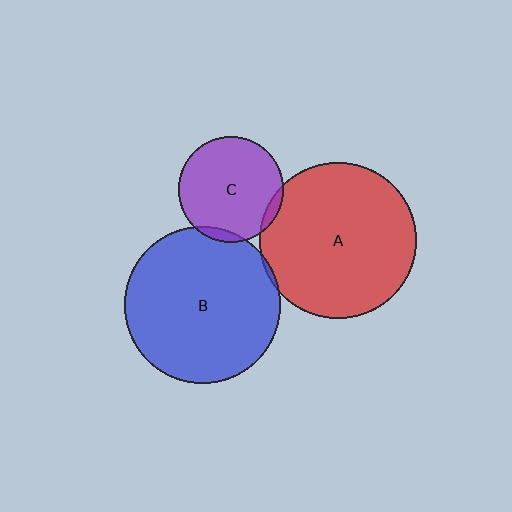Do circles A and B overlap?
Yes.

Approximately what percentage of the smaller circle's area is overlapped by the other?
Approximately 5%.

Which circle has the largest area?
Circle A (red).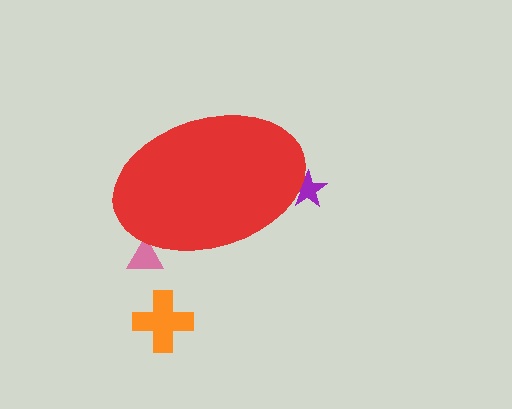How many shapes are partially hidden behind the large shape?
2 shapes are partially hidden.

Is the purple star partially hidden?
Yes, the purple star is partially hidden behind the red ellipse.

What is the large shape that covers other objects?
A red ellipse.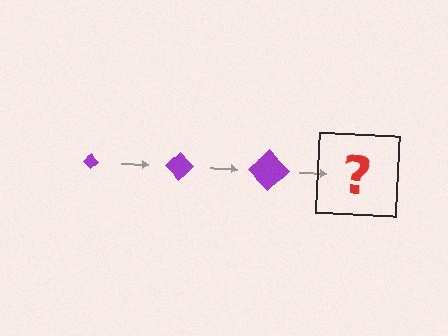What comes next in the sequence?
The next element should be a purple diamond, larger than the previous one.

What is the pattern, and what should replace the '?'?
The pattern is that the diamond gets progressively larger each step. The '?' should be a purple diamond, larger than the previous one.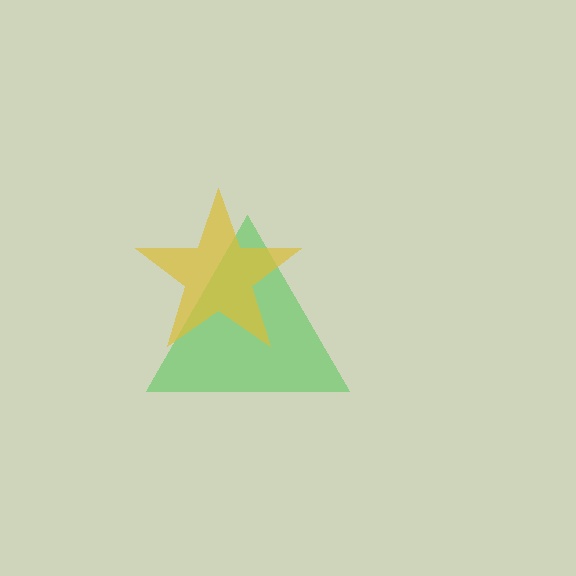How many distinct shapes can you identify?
There are 2 distinct shapes: a green triangle, a yellow star.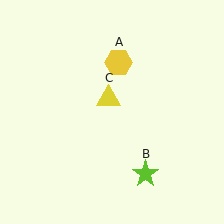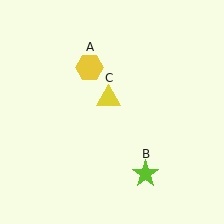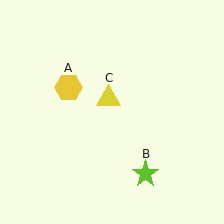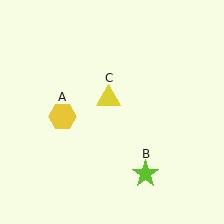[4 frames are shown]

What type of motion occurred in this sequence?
The yellow hexagon (object A) rotated counterclockwise around the center of the scene.